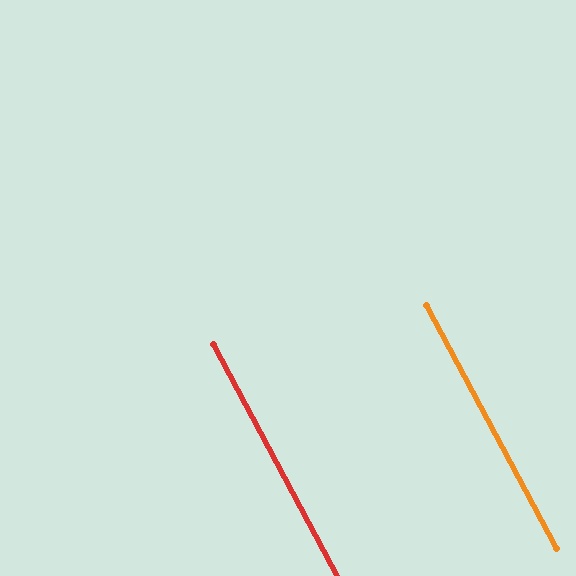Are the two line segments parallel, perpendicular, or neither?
Parallel — their directions differ by only 0.1°.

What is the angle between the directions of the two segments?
Approximately 0 degrees.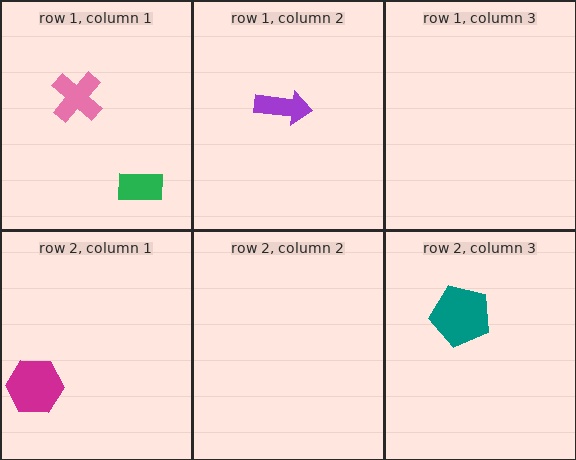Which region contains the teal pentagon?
The row 2, column 3 region.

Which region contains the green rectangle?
The row 1, column 1 region.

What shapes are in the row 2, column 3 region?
The teal pentagon.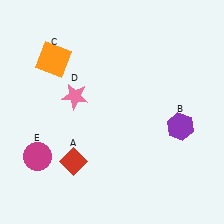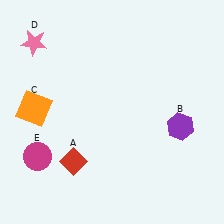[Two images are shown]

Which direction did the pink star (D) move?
The pink star (D) moved up.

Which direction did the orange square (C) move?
The orange square (C) moved down.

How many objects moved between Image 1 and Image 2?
2 objects moved between the two images.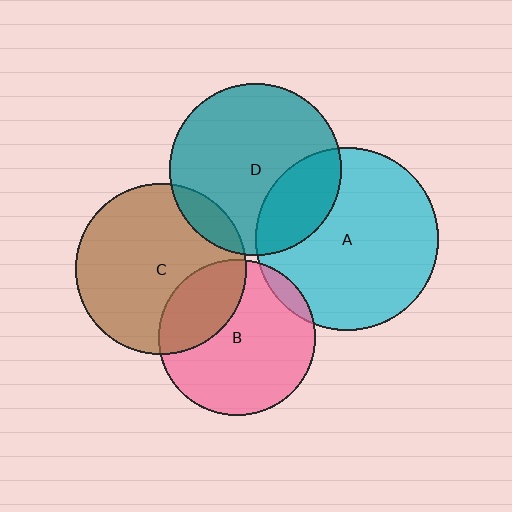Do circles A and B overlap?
Yes.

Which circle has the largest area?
Circle A (cyan).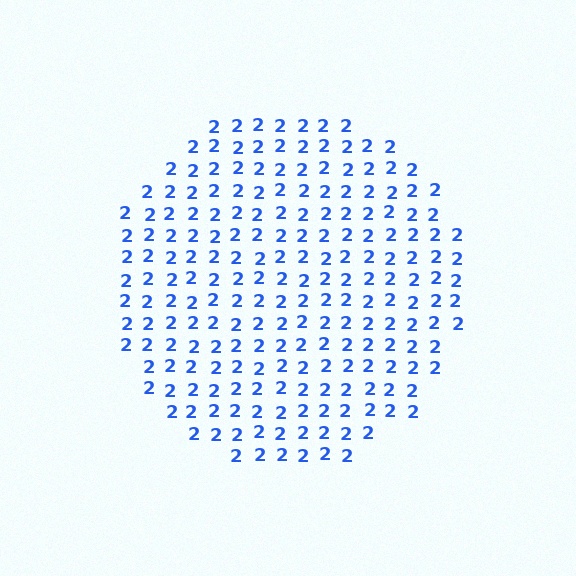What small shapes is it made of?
It is made of small digit 2's.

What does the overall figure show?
The overall figure shows a circle.